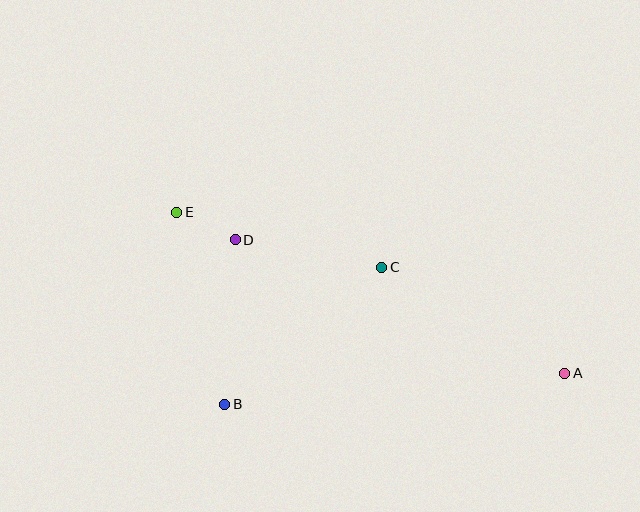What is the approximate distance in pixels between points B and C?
The distance between B and C is approximately 209 pixels.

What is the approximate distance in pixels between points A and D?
The distance between A and D is approximately 356 pixels.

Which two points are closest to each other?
Points D and E are closest to each other.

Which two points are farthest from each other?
Points A and E are farthest from each other.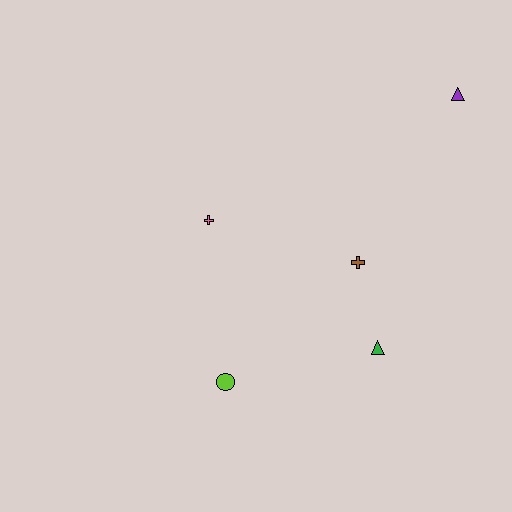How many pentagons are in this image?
There are no pentagons.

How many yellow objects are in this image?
There are no yellow objects.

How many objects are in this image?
There are 5 objects.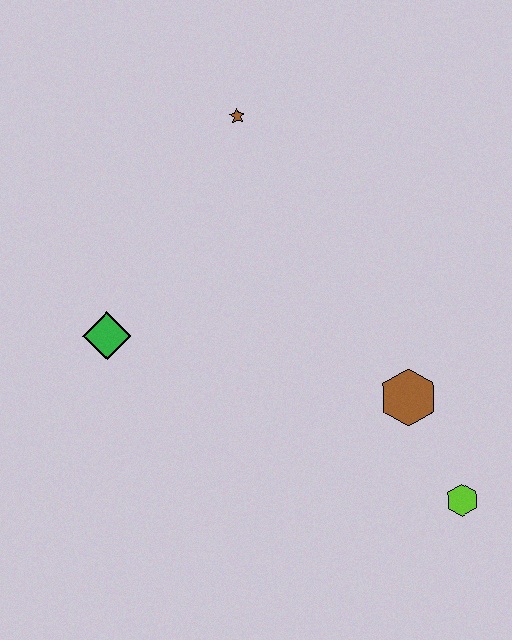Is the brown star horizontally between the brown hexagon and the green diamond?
Yes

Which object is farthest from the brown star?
The lime hexagon is farthest from the brown star.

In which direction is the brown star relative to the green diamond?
The brown star is above the green diamond.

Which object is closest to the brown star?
The green diamond is closest to the brown star.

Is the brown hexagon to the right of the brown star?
Yes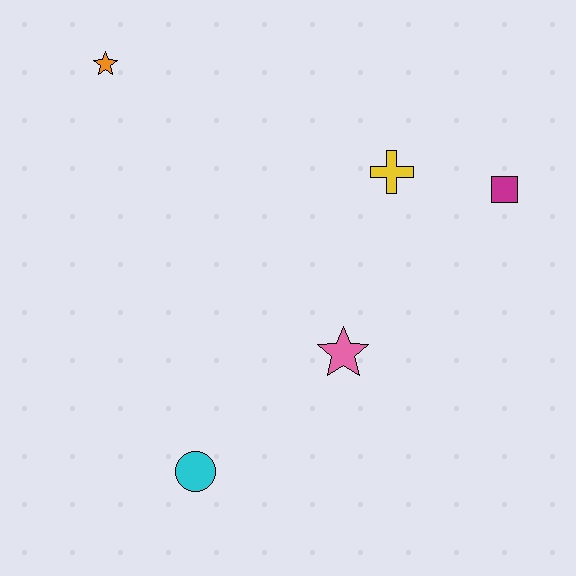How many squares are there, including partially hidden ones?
There is 1 square.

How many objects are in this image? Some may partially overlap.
There are 5 objects.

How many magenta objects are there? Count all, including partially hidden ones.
There is 1 magenta object.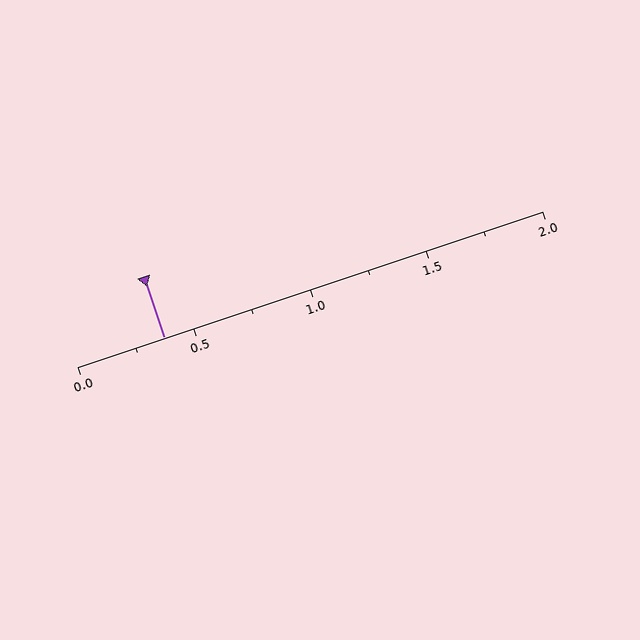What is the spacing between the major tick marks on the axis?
The major ticks are spaced 0.5 apart.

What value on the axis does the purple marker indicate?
The marker indicates approximately 0.38.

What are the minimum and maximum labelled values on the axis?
The axis runs from 0.0 to 2.0.